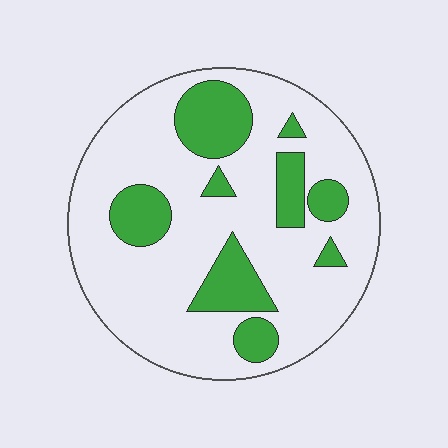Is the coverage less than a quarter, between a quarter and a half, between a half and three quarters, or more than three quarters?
Less than a quarter.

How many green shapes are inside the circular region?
9.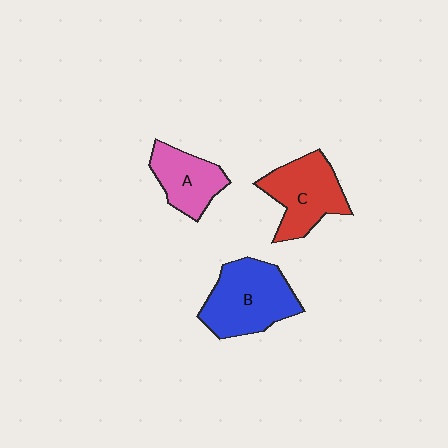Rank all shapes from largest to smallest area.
From largest to smallest: B (blue), C (red), A (pink).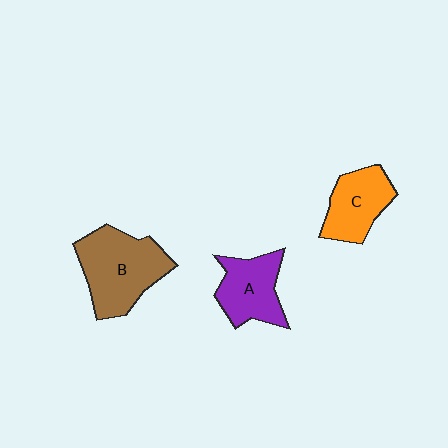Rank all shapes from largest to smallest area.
From largest to smallest: B (brown), A (purple), C (orange).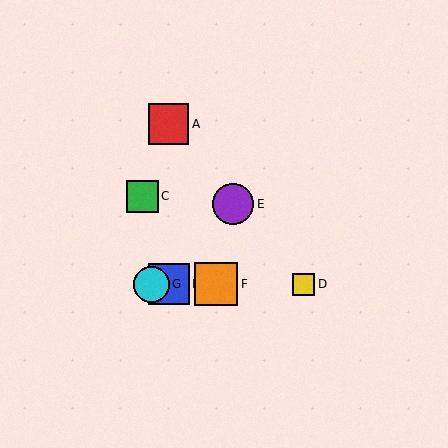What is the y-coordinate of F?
Object F is at y≈284.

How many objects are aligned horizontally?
4 objects (B, D, F, G) are aligned horizontally.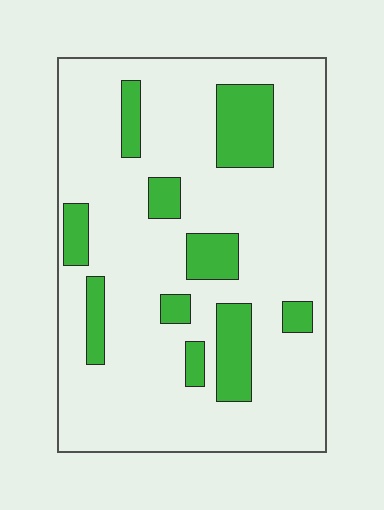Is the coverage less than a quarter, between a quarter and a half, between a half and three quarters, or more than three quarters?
Less than a quarter.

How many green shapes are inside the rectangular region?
10.